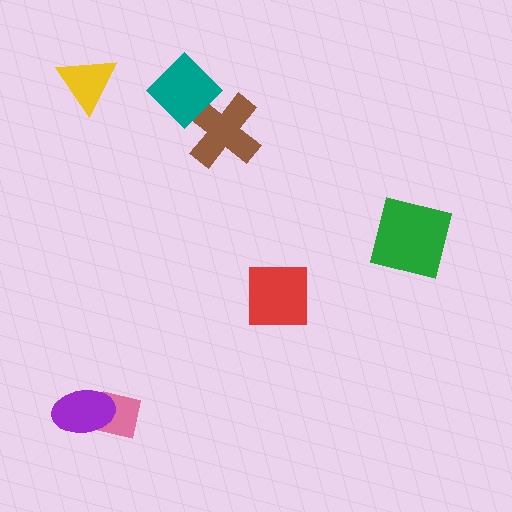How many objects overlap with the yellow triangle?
0 objects overlap with the yellow triangle.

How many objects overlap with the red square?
0 objects overlap with the red square.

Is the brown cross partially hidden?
Yes, it is partially covered by another shape.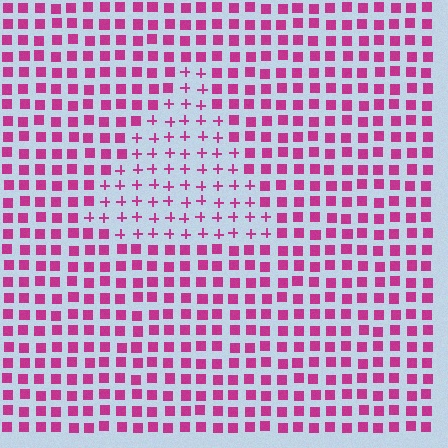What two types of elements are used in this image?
The image uses plus signs inside the triangle region and squares outside it.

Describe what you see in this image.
The image is filled with small magenta elements arranged in a uniform grid. A triangle-shaped region contains plus signs, while the surrounding area contains squares. The boundary is defined purely by the change in element shape.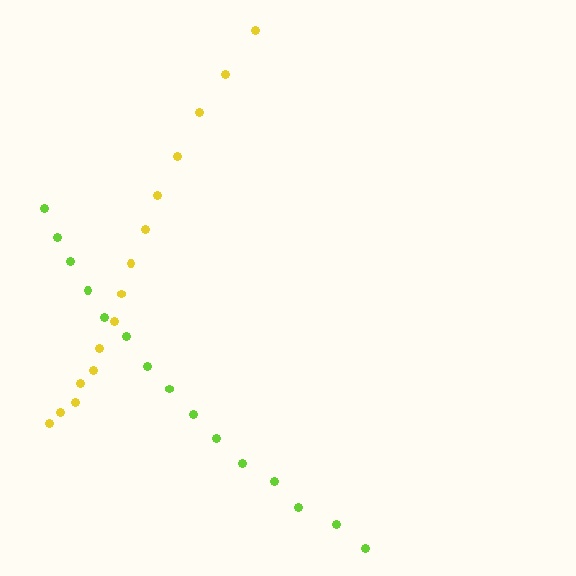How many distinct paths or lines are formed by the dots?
There are 2 distinct paths.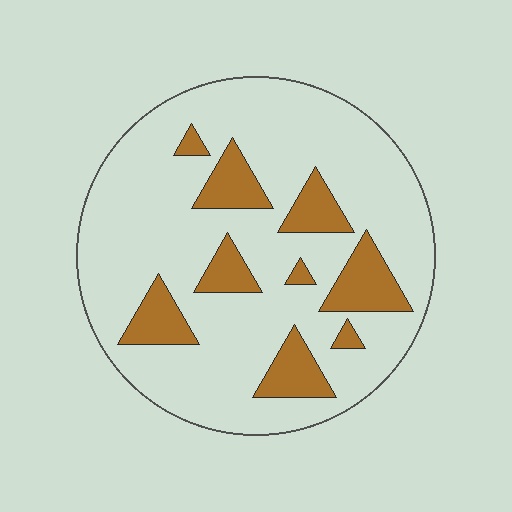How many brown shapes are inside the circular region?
9.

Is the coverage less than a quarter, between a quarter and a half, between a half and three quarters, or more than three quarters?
Less than a quarter.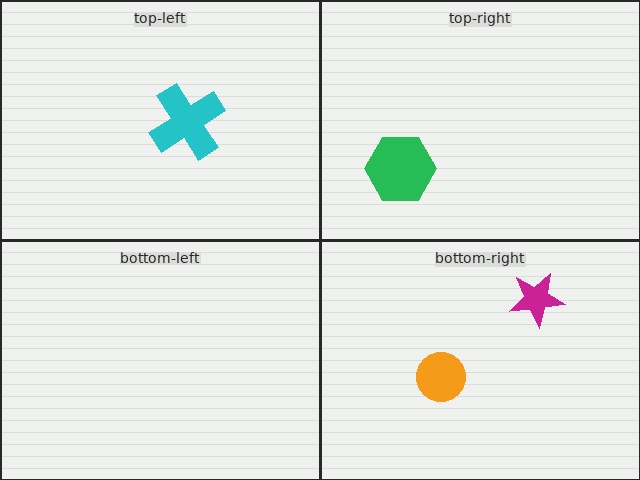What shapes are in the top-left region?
The cyan cross.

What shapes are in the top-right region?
The green hexagon.